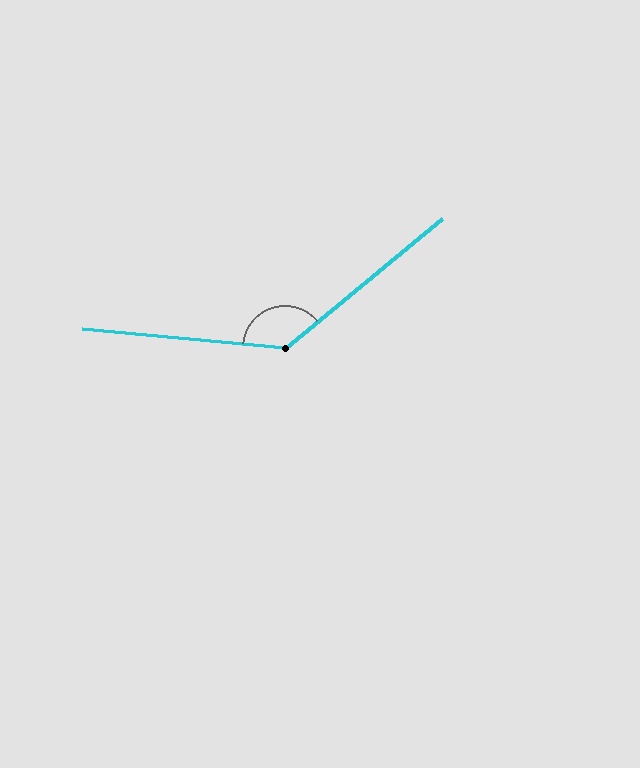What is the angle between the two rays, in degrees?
Approximately 135 degrees.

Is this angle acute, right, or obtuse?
It is obtuse.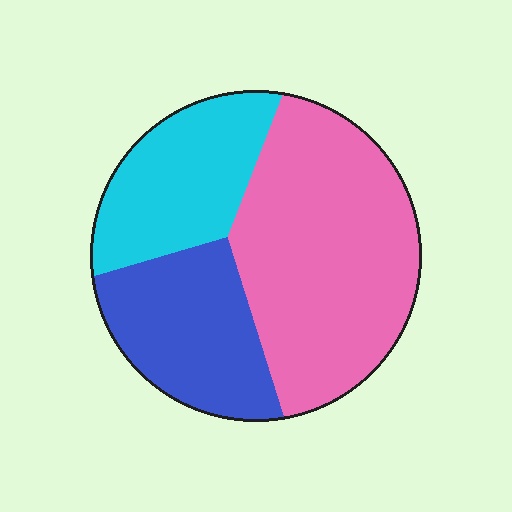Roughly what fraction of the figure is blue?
Blue takes up about one quarter (1/4) of the figure.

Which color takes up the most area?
Pink, at roughly 50%.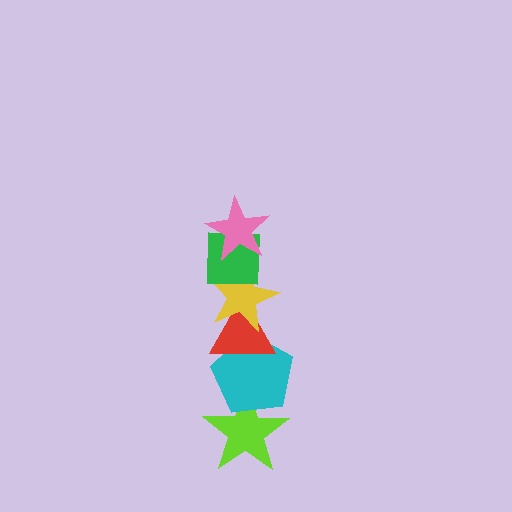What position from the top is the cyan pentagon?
The cyan pentagon is 5th from the top.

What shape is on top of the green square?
The pink star is on top of the green square.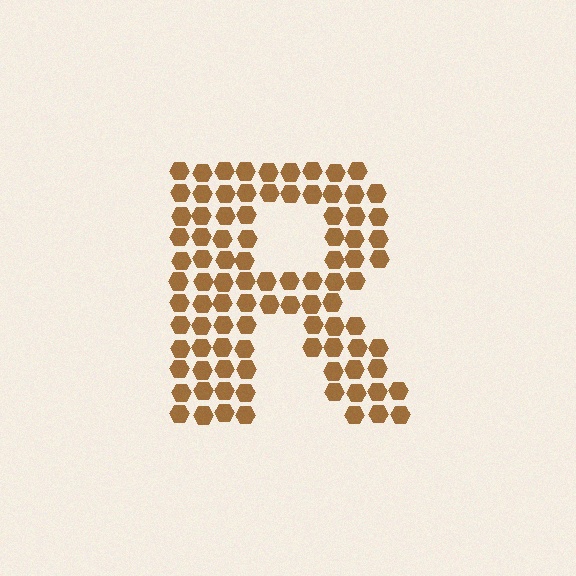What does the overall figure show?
The overall figure shows the letter R.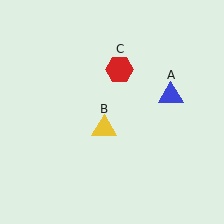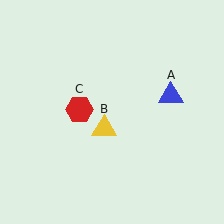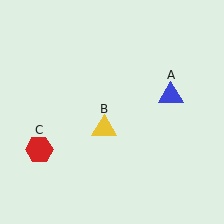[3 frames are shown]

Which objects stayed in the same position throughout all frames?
Blue triangle (object A) and yellow triangle (object B) remained stationary.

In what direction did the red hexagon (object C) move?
The red hexagon (object C) moved down and to the left.